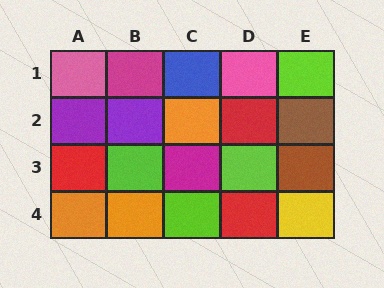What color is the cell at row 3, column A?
Red.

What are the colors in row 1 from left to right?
Pink, magenta, blue, pink, lime.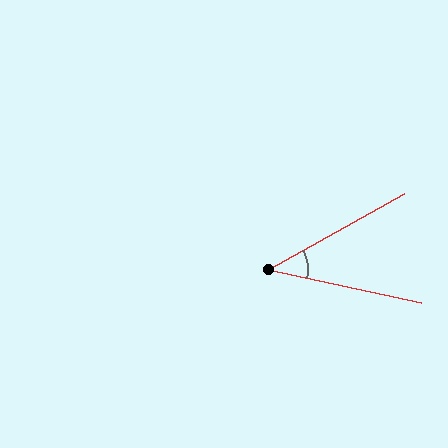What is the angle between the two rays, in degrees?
Approximately 42 degrees.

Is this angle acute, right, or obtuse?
It is acute.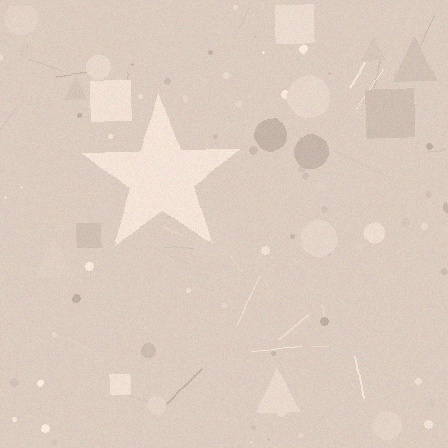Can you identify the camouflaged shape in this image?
The camouflaged shape is a star.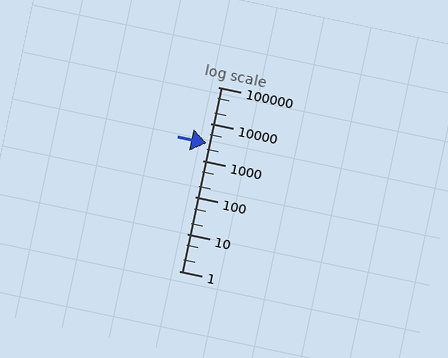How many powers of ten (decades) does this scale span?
The scale spans 5 decades, from 1 to 100000.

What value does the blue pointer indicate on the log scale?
The pointer indicates approximately 3000.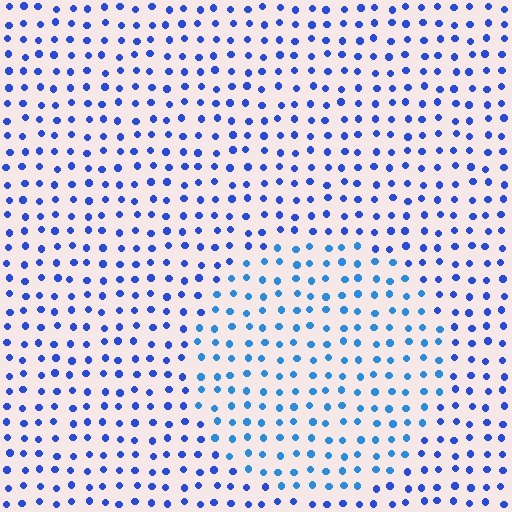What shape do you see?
I see a circle.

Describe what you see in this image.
The image is filled with small blue elements in a uniform arrangement. A circle-shaped region is visible where the elements are tinted to a slightly different hue, forming a subtle color boundary.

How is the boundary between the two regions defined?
The boundary is defined purely by a slight shift in hue (about 22 degrees). Spacing, size, and orientation are identical on both sides.